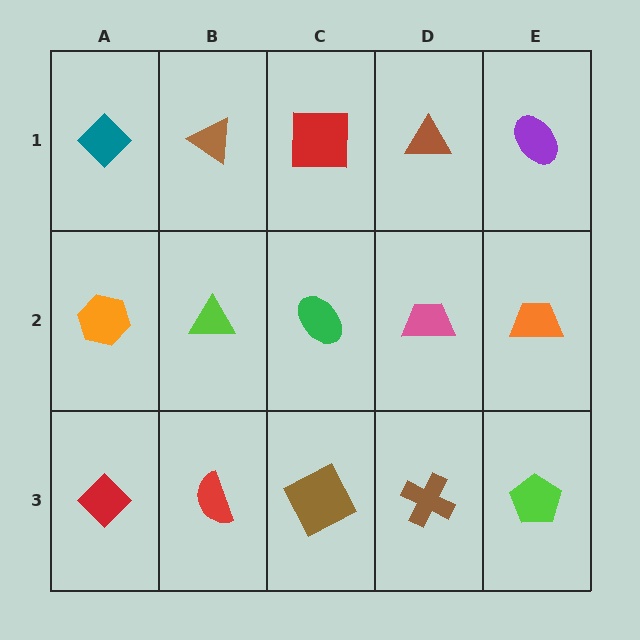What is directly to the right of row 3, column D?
A lime pentagon.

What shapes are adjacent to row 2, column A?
A teal diamond (row 1, column A), a red diamond (row 3, column A), a lime triangle (row 2, column B).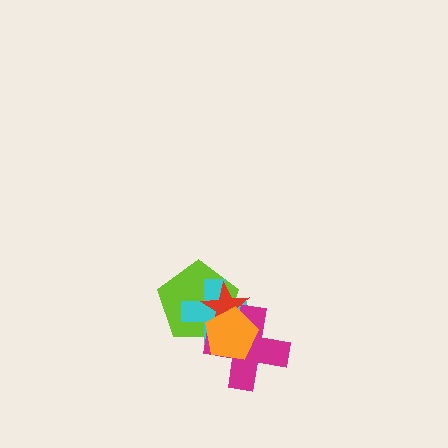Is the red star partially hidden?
Yes, it is partially covered by another shape.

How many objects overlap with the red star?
4 objects overlap with the red star.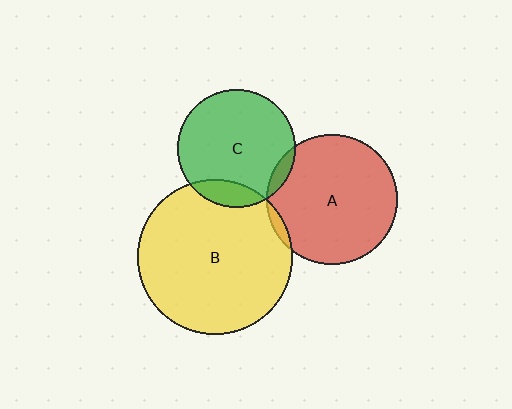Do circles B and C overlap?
Yes.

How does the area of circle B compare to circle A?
Approximately 1.4 times.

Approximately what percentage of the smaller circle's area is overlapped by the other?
Approximately 15%.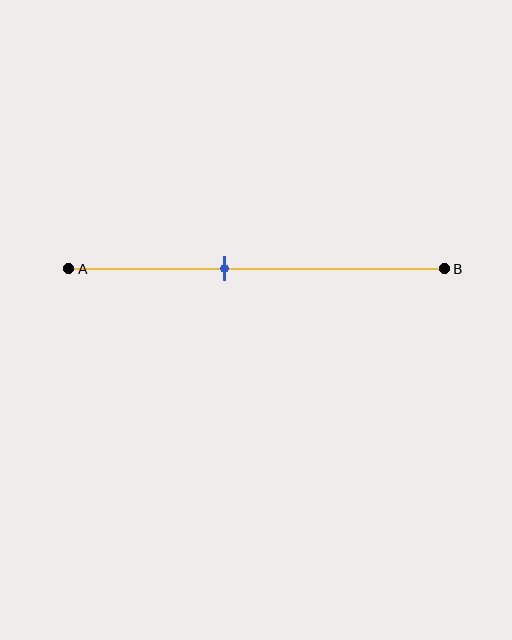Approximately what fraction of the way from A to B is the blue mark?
The blue mark is approximately 40% of the way from A to B.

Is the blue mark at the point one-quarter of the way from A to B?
No, the mark is at about 40% from A, not at the 25% one-quarter point.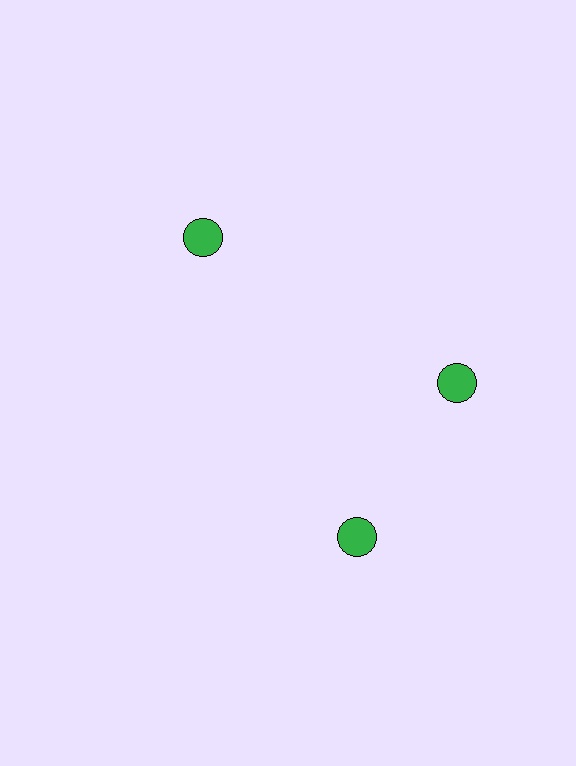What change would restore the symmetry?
The symmetry would be restored by rotating it back into even spacing with its neighbors so that all 3 circles sit at equal angles and equal distance from the center.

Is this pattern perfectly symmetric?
No. The 3 green circles are arranged in a ring, but one element near the 7 o'clock position is rotated out of alignment along the ring, breaking the 3-fold rotational symmetry.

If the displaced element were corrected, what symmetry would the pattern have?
It would have 3-fold rotational symmetry — the pattern would map onto itself every 120 degrees.